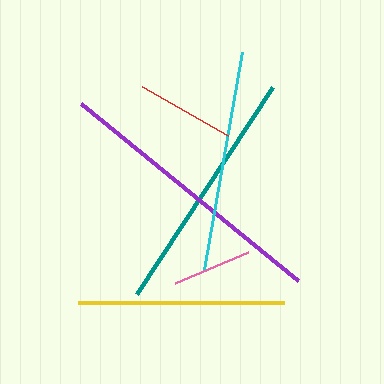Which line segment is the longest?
The purple line is the longest at approximately 280 pixels.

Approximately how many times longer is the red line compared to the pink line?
The red line is approximately 1.2 times the length of the pink line.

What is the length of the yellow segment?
The yellow segment is approximately 206 pixels long.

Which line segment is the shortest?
The pink line is the shortest at approximately 80 pixels.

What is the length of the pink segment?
The pink segment is approximately 80 pixels long.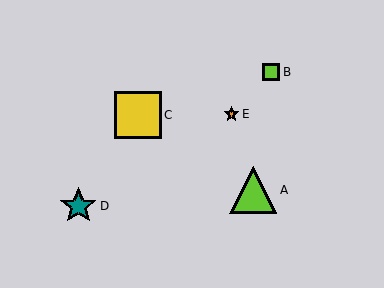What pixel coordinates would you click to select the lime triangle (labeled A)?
Click at (253, 190) to select the lime triangle A.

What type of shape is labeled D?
Shape D is a teal star.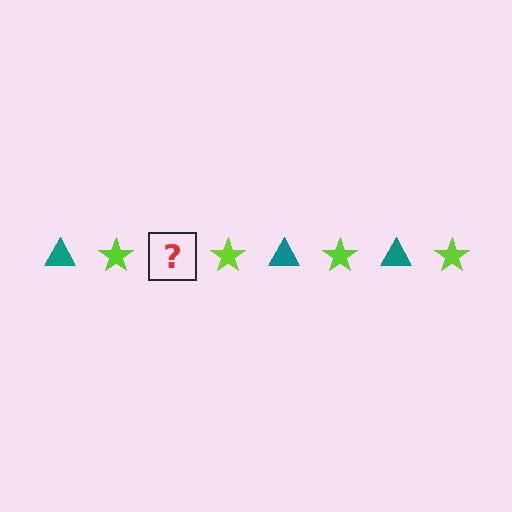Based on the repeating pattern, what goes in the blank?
The blank should be a teal triangle.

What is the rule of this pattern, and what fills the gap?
The rule is that the pattern alternates between teal triangle and lime star. The gap should be filled with a teal triangle.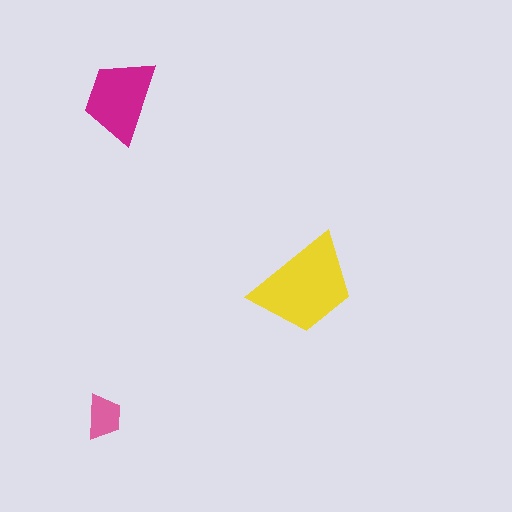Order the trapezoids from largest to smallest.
the yellow one, the magenta one, the pink one.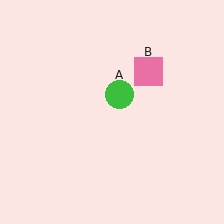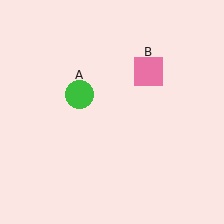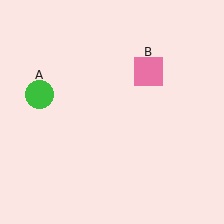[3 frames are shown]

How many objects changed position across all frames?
1 object changed position: green circle (object A).